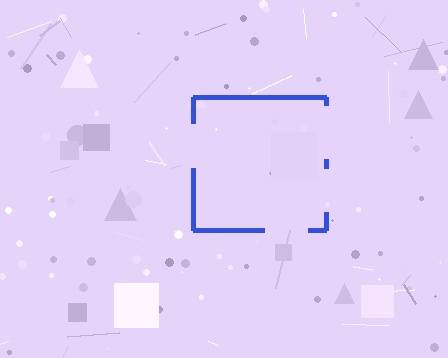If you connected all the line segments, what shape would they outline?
They would outline a square.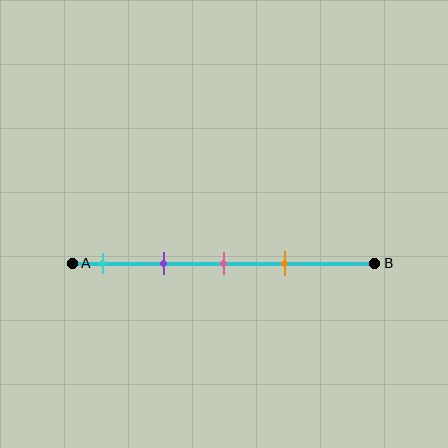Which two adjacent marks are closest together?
The pink and orange marks are the closest adjacent pair.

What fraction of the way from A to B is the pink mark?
The pink mark is approximately 50% (0.5) of the way from A to B.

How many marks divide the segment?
There are 4 marks dividing the segment.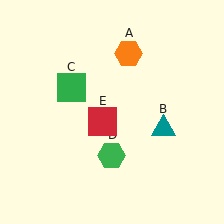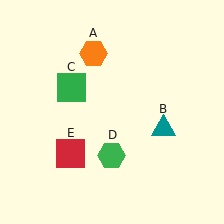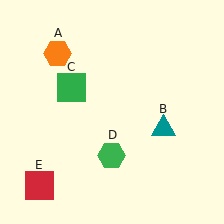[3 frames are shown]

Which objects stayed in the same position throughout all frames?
Teal triangle (object B) and green square (object C) and green hexagon (object D) remained stationary.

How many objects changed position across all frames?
2 objects changed position: orange hexagon (object A), red square (object E).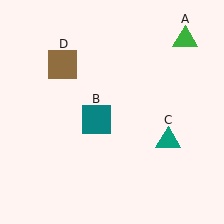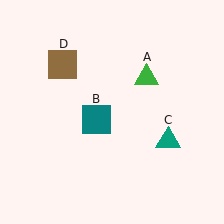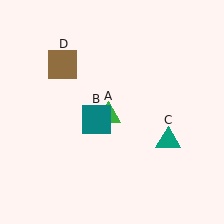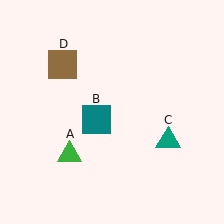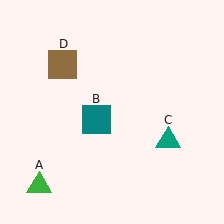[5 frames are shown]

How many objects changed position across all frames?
1 object changed position: green triangle (object A).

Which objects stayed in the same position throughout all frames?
Teal square (object B) and teal triangle (object C) and brown square (object D) remained stationary.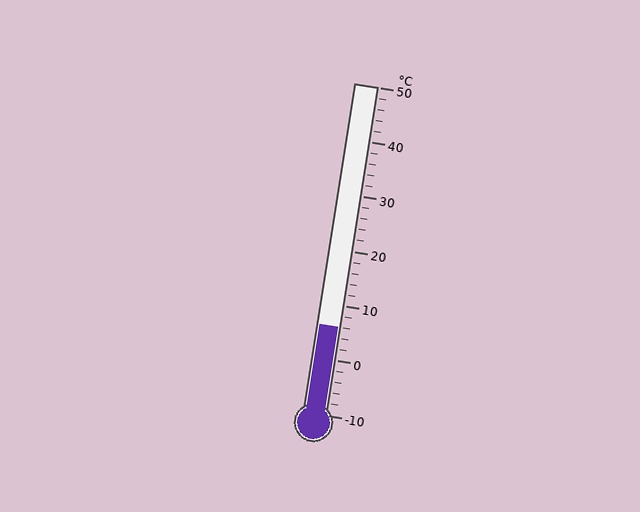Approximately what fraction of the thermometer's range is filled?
The thermometer is filled to approximately 25% of its range.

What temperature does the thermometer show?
The thermometer shows approximately 6°C.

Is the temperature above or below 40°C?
The temperature is below 40°C.